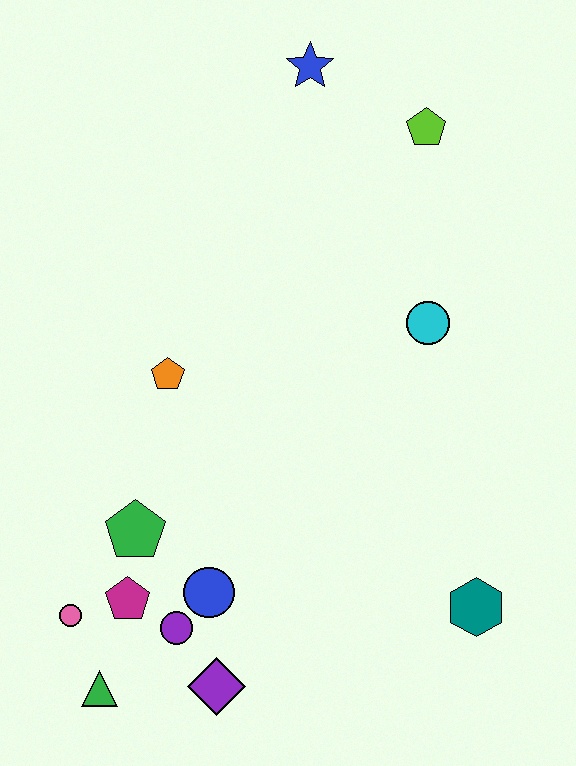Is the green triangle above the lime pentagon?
No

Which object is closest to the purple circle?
The blue circle is closest to the purple circle.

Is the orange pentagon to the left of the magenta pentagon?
No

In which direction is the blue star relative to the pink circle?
The blue star is above the pink circle.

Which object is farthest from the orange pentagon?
The teal hexagon is farthest from the orange pentagon.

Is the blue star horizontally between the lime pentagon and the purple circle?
Yes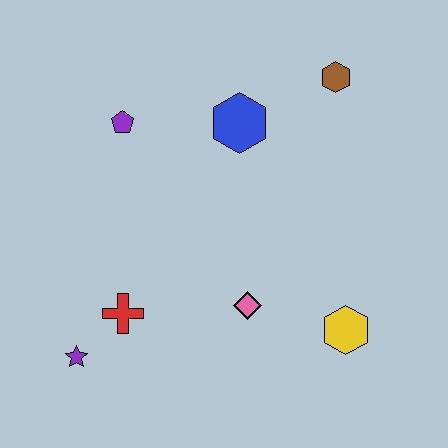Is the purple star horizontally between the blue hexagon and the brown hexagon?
No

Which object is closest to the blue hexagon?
The brown hexagon is closest to the blue hexagon.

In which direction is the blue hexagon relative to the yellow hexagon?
The blue hexagon is above the yellow hexagon.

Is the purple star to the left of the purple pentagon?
Yes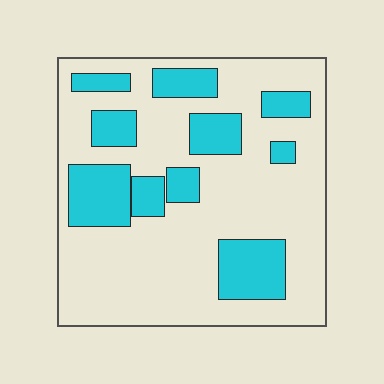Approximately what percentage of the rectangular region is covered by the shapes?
Approximately 25%.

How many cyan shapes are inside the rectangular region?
10.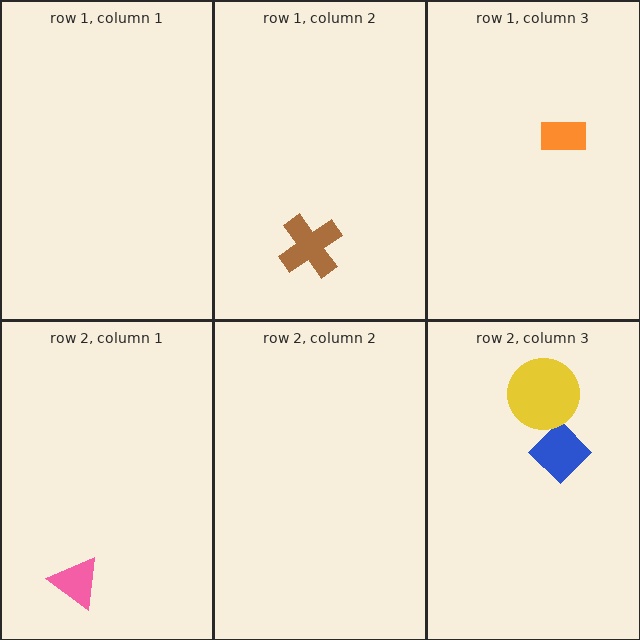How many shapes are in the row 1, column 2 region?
1.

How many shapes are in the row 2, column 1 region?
1.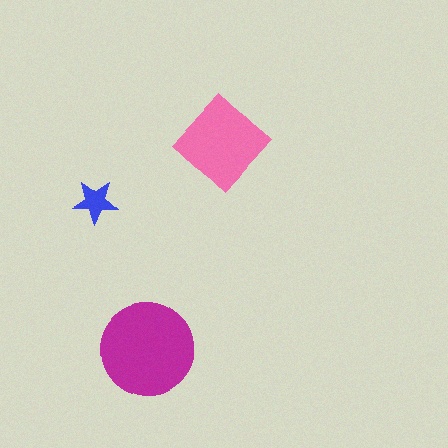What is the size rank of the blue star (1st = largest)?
3rd.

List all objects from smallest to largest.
The blue star, the pink diamond, the magenta circle.